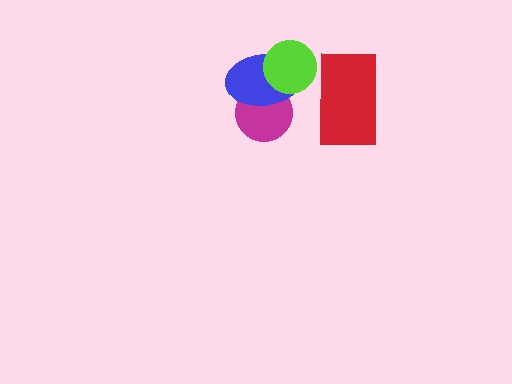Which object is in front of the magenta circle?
The blue ellipse is in front of the magenta circle.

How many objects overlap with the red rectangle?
0 objects overlap with the red rectangle.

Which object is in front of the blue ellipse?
The lime circle is in front of the blue ellipse.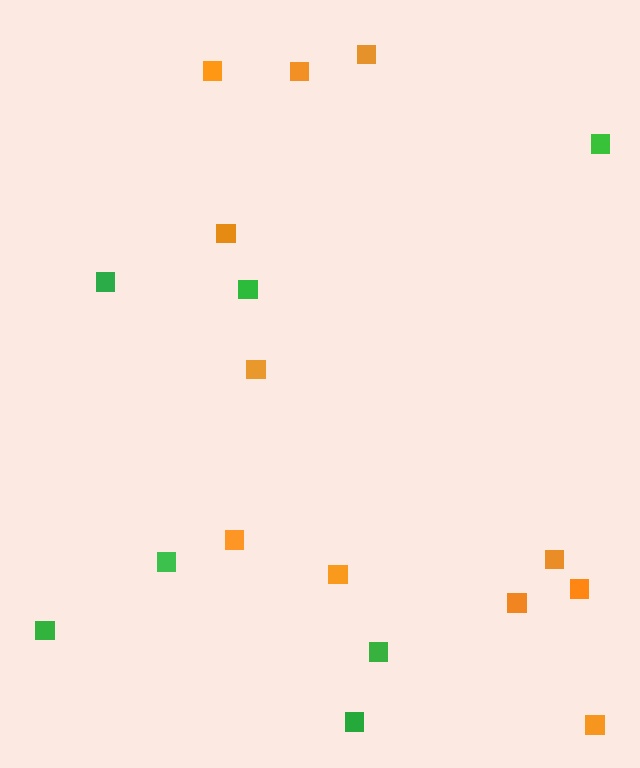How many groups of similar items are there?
There are 2 groups: one group of green squares (7) and one group of orange squares (11).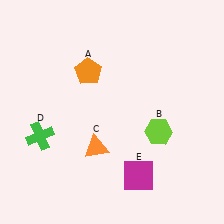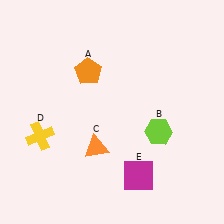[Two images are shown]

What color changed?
The cross (D) changed from green in Image 1 to yellow in Image 2.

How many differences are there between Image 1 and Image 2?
There is 1 difference between the two images.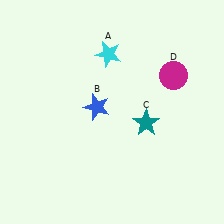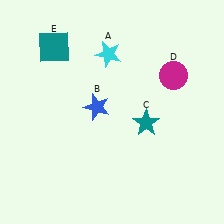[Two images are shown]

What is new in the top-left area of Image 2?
A teal square (E) was added in the top-left area of Image 2.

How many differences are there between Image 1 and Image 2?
There is 1 difference between the two images.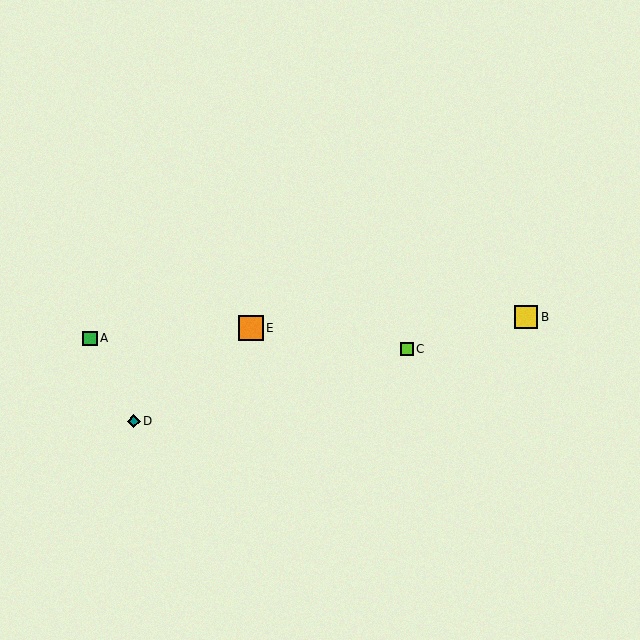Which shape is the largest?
The orange square (labeled E) is the largest.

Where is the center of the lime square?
The center of the lime square is at (407, 349).